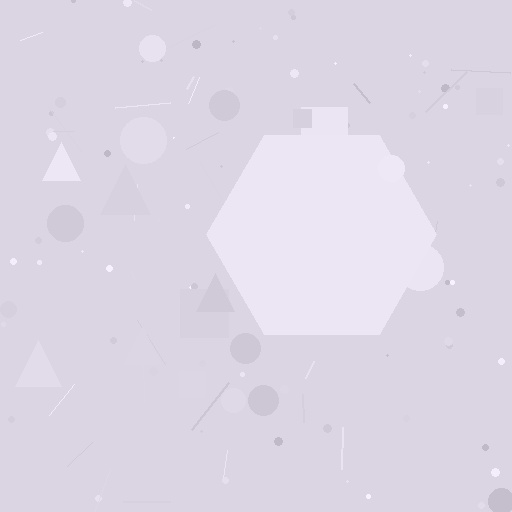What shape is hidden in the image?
A hexagon is hidden in the image.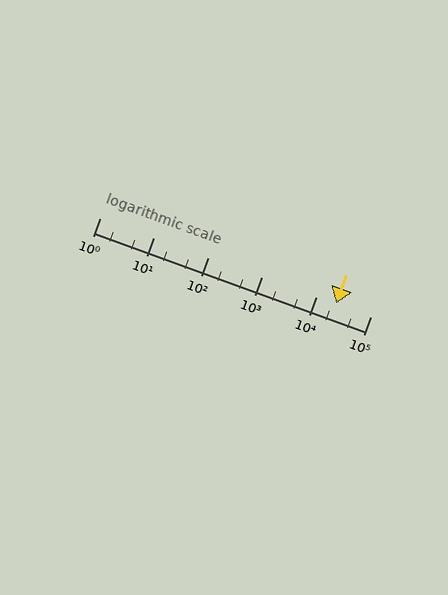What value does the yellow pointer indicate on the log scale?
The pointer indicates approximately 23000.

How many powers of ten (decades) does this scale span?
The scale spans 5 decades, from 1 to 100000.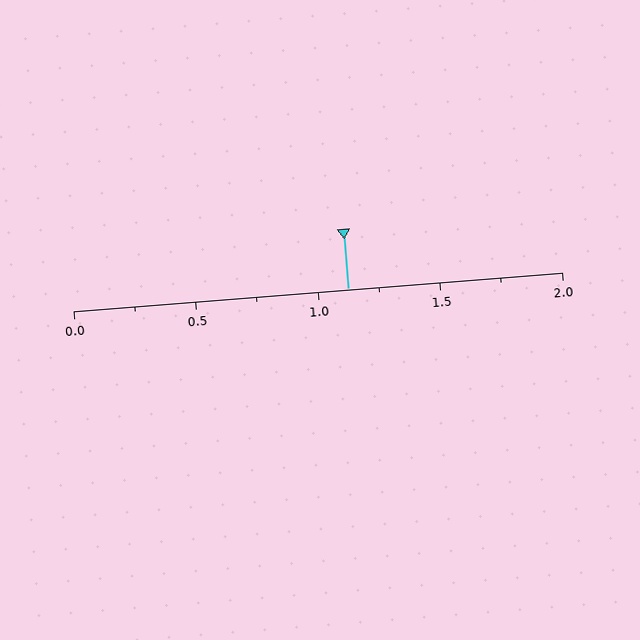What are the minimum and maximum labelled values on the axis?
The axis runs from 0.0 to 2.0.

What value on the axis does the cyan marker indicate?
The marker indicates approximately 1.12.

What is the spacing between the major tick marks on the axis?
The major ticks are spaced 0.5 apart.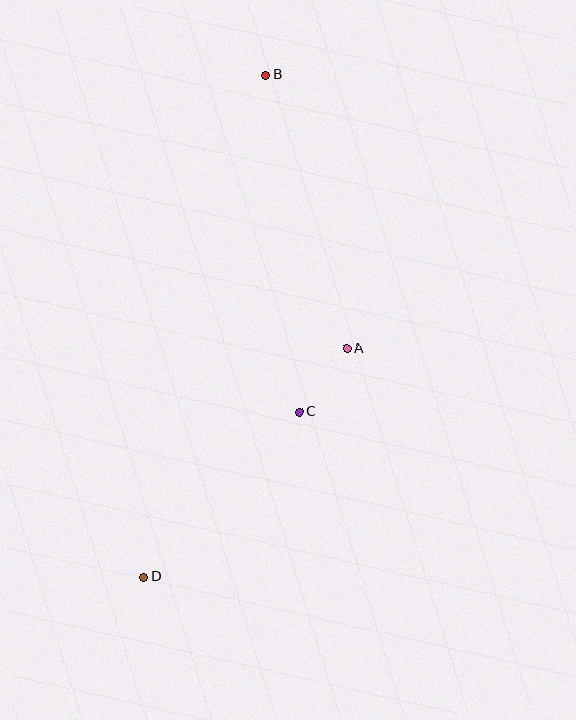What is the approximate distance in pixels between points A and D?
The distance between A and D is approximately 305 pixels.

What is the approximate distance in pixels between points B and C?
The distance between B and C is approximately 339 pixels.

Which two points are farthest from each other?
Points B and D are farthest from each other.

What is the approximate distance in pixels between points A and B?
The distance between A and B is approximately 285 pixels.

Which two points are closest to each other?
Points A and C are closest to each other.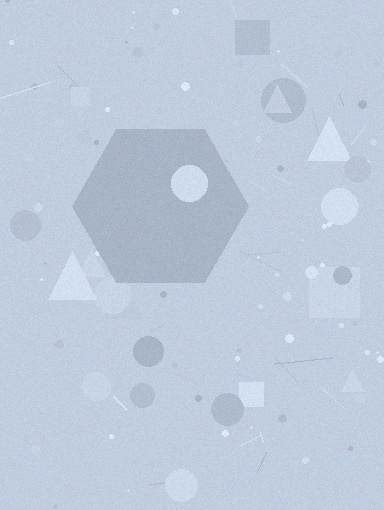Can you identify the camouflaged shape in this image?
The camouflaged shape is a hexagon.